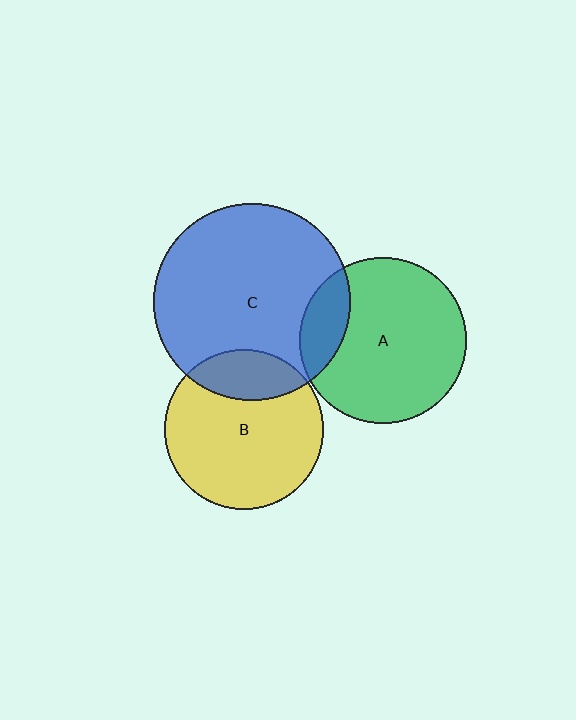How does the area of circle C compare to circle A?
Approximately 1.4 times.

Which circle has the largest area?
Circle C (blue).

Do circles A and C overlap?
Yes.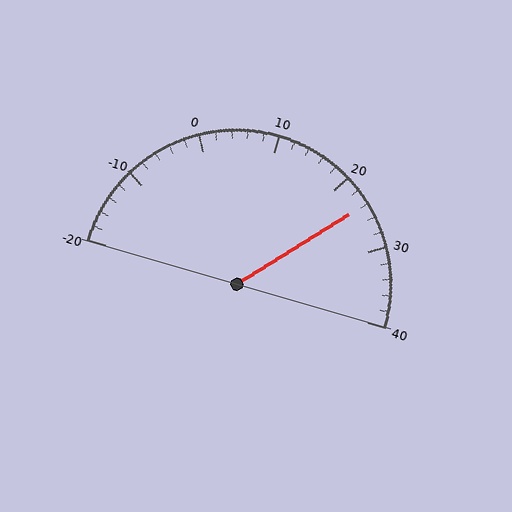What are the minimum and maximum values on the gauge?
The gauge ranges from -20 to 40.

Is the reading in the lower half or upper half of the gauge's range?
The reading is in the upper half of the range (-20 to 40).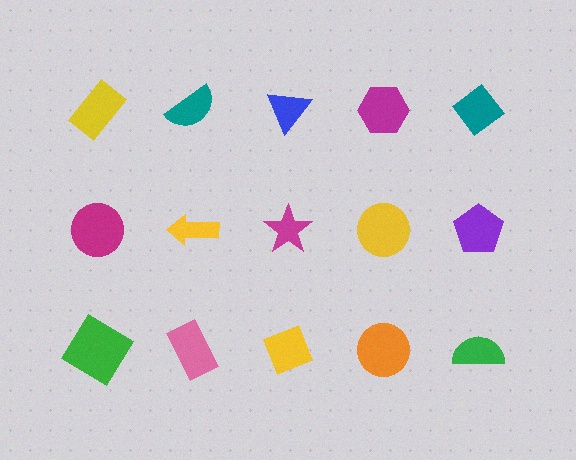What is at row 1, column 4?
A magenta hexagon.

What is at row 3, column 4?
An orange circle.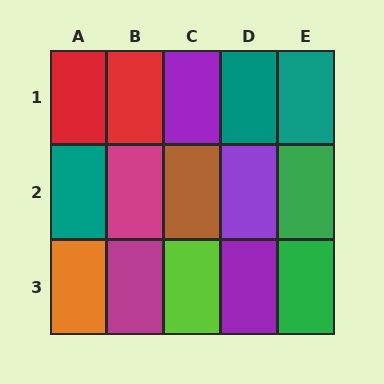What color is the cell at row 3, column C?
Lime.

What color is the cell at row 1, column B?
Red.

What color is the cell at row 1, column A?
Red.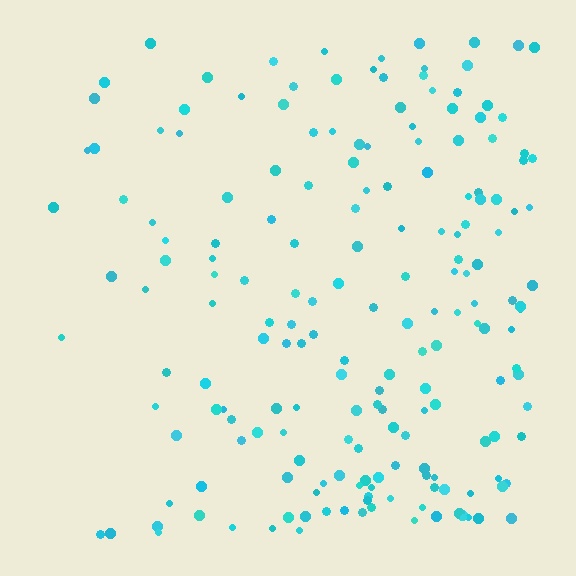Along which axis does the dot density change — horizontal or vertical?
Horizontal.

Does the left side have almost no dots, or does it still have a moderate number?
Still a moderate number, just noticeably fewer than the right.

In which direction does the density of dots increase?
From left to right, with the right side densest.